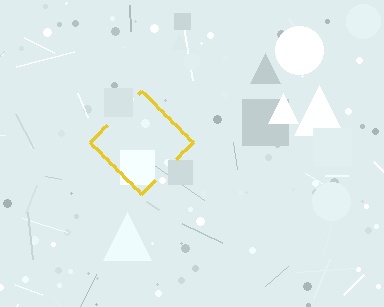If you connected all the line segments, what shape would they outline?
They would outline a diamond.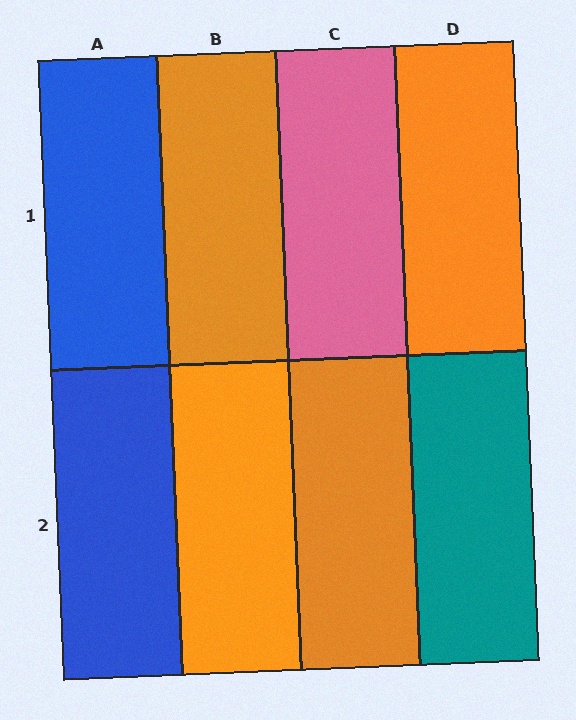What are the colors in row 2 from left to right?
Blue, orange, orange, teal.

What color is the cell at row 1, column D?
Orange.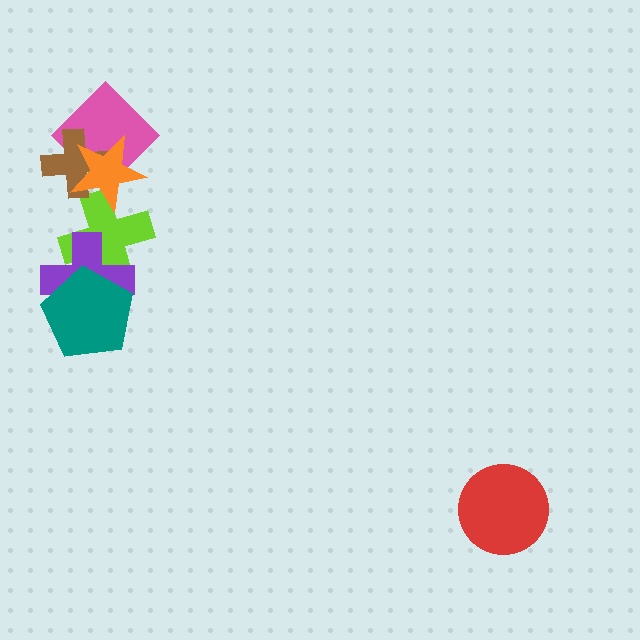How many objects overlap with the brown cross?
2 objects overlap with the brown cross.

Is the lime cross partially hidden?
Yes, it is partially covered by another shape.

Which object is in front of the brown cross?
The orange star is in front of the brown cross.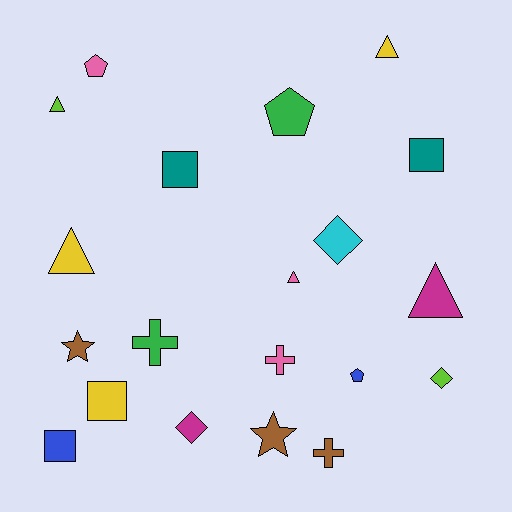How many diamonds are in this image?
There are 3 diamonds.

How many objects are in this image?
There are 20 objects.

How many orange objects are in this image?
There are no orange objects.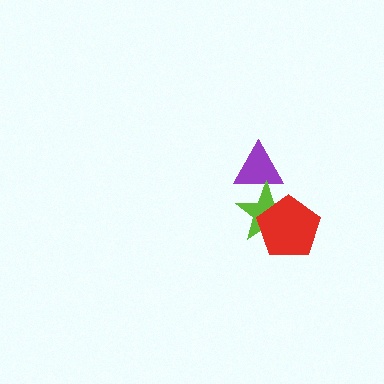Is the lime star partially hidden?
Yes, it is partially covered by another shape.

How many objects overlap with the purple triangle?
1 object overlaps with the purple triangle.